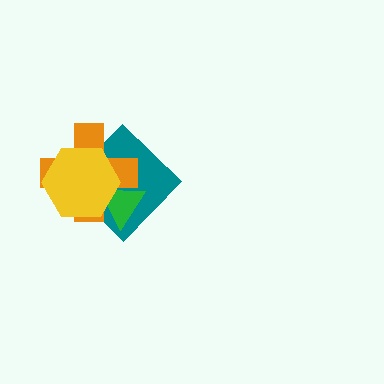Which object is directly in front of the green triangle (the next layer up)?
The orange cross is directly in front of the green triangle.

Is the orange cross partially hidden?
Yes, it is partially covered by another shape.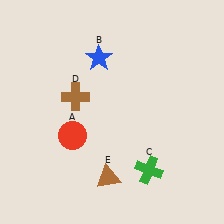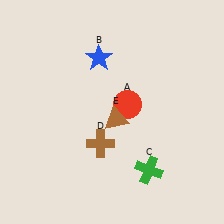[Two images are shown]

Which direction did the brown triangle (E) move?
The brown triangle (E) moved up.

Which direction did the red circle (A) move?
The red circle (A) moved right.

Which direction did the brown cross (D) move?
The brown cross (D) moved down.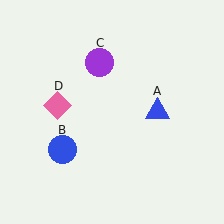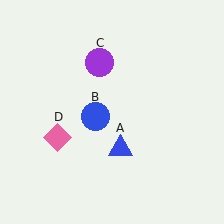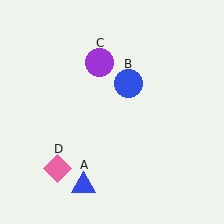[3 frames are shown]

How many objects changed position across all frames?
3 objects changed position: blue triangle (object A), blue circle (object B), pink diamond (object D).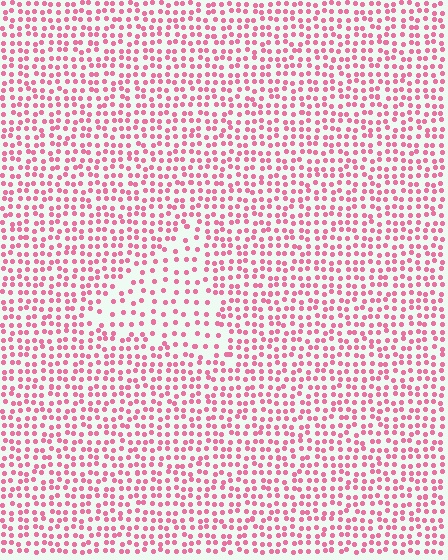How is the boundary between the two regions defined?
The boundary is defined by a change in element density (approximately 1.8x ratio). All elements are the same color, size, and shape.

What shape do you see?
I see a triangle.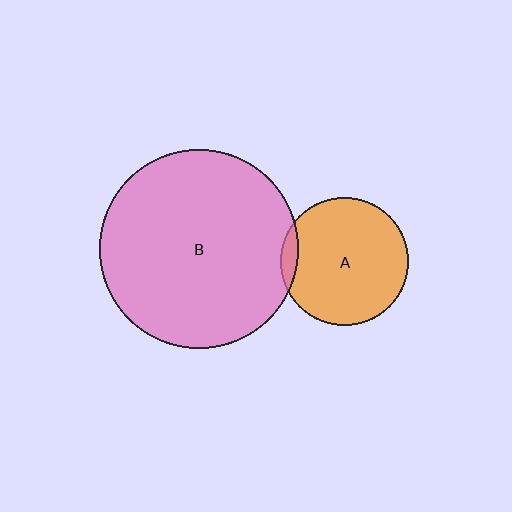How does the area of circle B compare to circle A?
Approximately 2.4 times.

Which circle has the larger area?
Circle B (pink).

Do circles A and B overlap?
Yes.